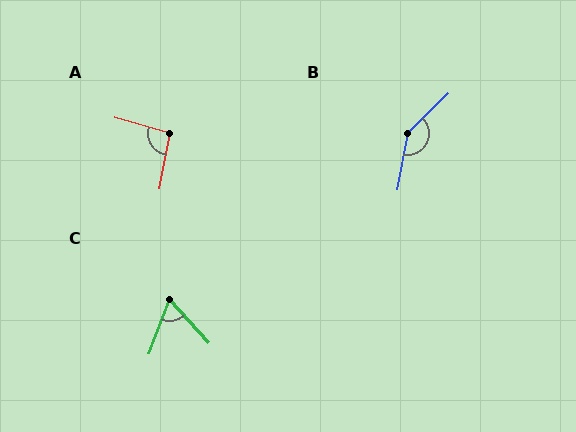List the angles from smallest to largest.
C (63°), A (95°), B (144°).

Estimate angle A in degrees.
Approximately 95 degrees.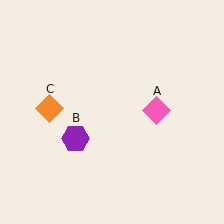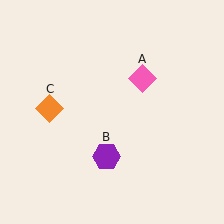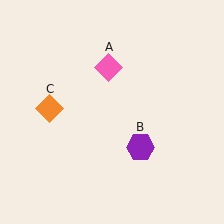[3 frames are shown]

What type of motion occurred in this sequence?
The pink diamond (object A), purple hexagon (object B) rotated counterclockwise around the center of the scene.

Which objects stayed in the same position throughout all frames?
Orange diamond (object C) remained stationary.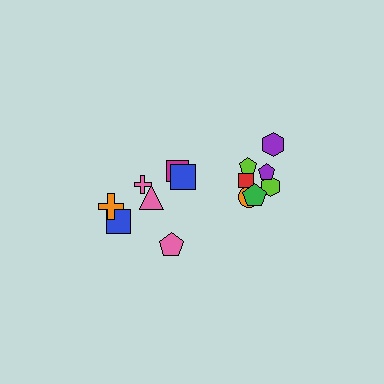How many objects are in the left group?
There are 6 objects.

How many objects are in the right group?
There are 8 objects.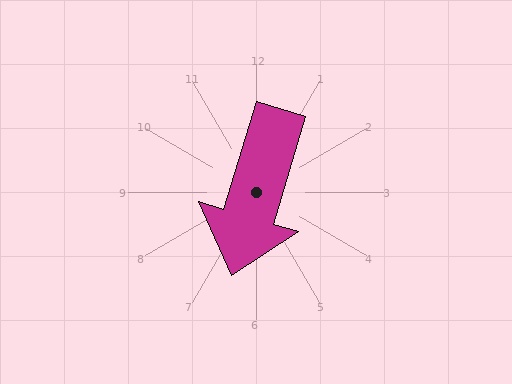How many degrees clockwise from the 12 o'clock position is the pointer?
Approximately 197 degrees.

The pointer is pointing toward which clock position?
Roughly 7 o'clock.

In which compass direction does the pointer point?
South.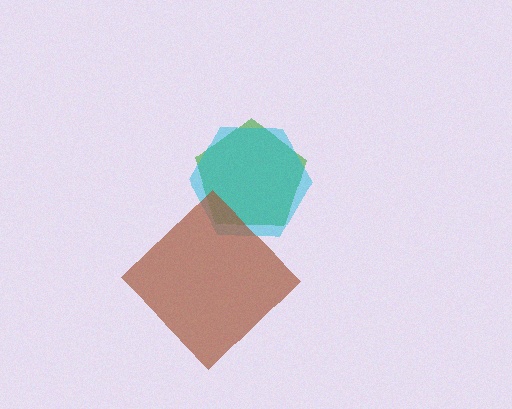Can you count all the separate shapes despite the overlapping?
Yes, there are 3 separate shapes.